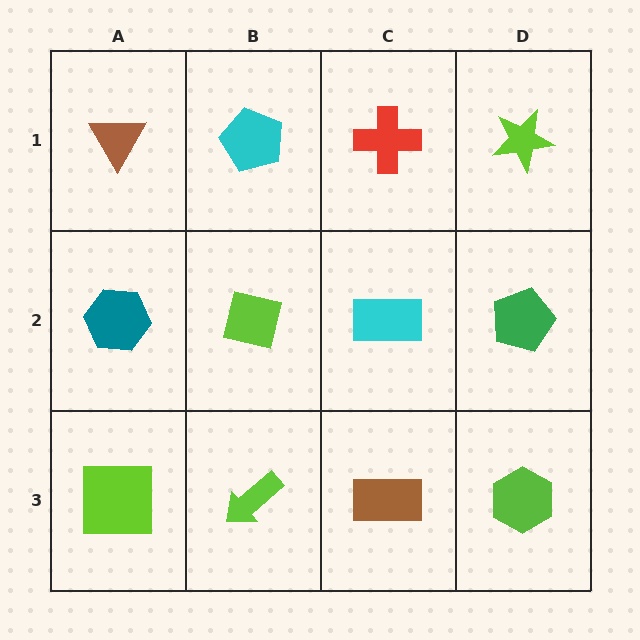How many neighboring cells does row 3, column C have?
3.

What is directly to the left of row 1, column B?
A brown triangle.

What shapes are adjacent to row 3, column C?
A cyan rectangle (row 2, column C), a lime arrow (row 3, column B), a lime hexagon (row 3, column D).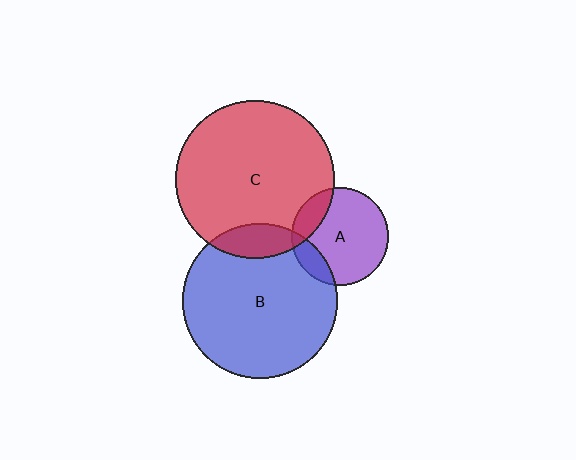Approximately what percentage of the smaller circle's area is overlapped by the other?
Approximately 10%.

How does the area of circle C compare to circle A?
Approximately 2.7 times.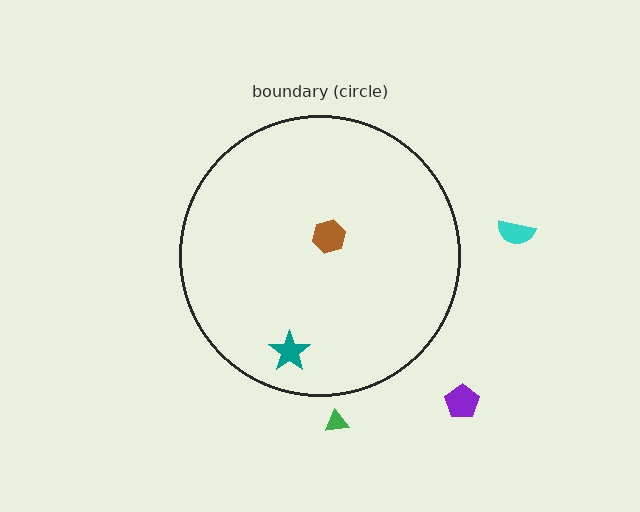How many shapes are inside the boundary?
2 inside, 3 outside.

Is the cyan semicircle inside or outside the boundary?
Outside.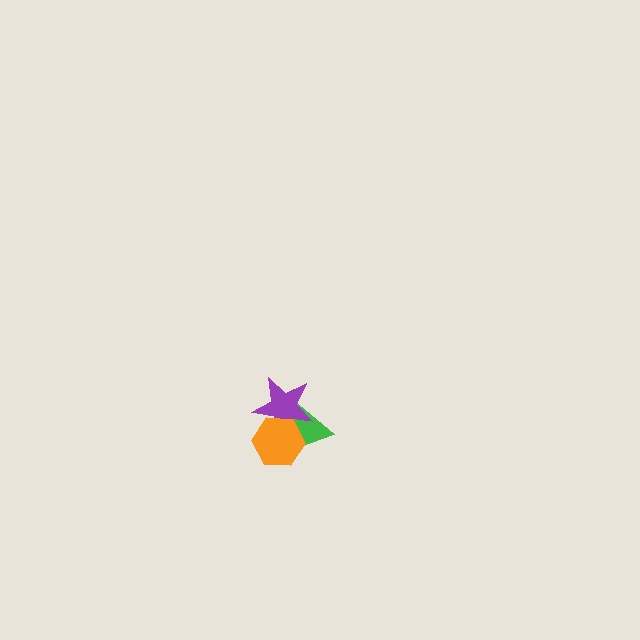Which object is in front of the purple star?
The orange hexagon is in front of the purple star.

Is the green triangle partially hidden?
Yes, it is partially covered by another shape.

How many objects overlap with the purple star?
2 objects overlap with the purple star.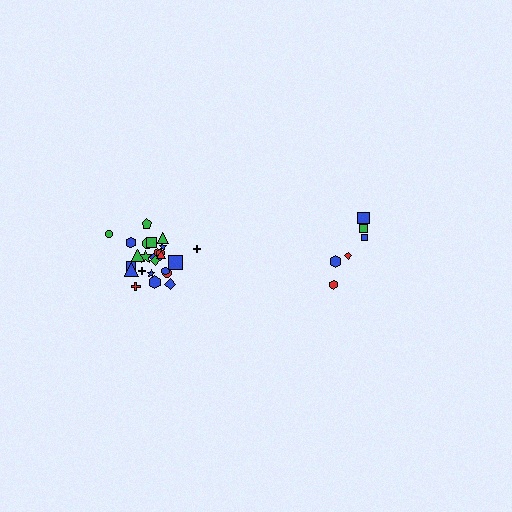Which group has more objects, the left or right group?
The left group.